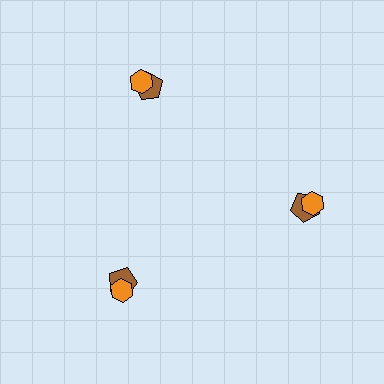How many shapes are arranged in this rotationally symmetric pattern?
There are 6 shapes, arranged in 3 groups of 2.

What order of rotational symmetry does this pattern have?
This pattern has 3-fold rotational symmetry.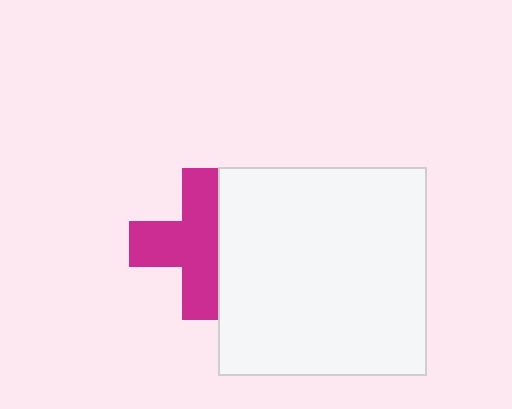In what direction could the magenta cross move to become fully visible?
The magenta cross could move left. That would shift it out from behind the white square entirely.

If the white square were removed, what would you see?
You would see the complete magenta cross.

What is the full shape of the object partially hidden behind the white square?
The partially hidden object is a magenta cross.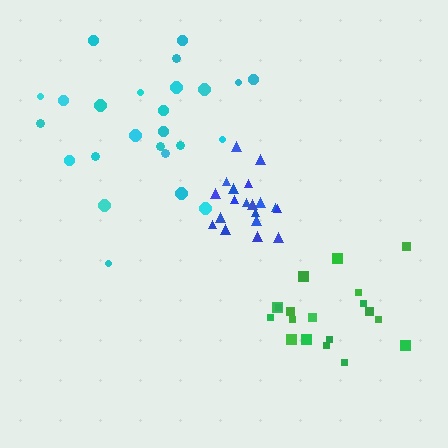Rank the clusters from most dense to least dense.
blue, green, cyan.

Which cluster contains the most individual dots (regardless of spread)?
Cyan (25).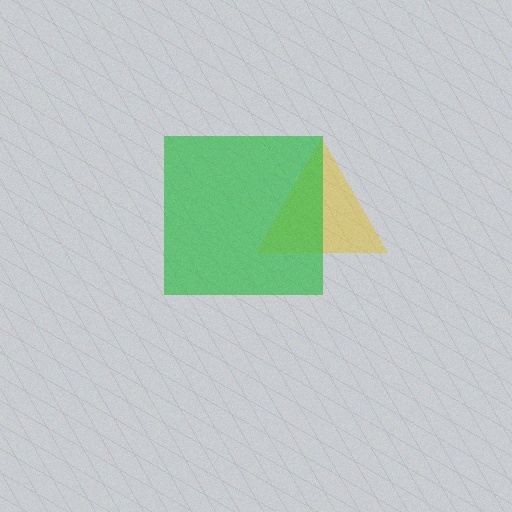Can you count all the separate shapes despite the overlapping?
Yes, there are 2 separate shapes.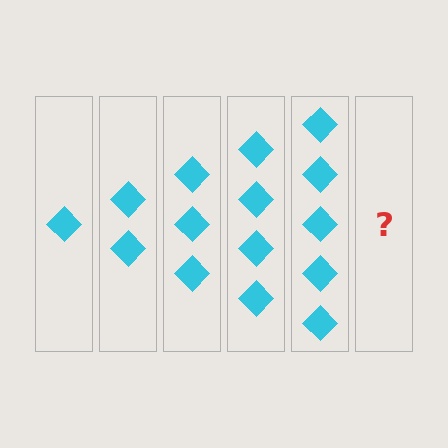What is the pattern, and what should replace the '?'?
The pattern is that each step adds one more diamond. The '?' should be 6 diamonds.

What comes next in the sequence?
The next element should be 6 diamonds.